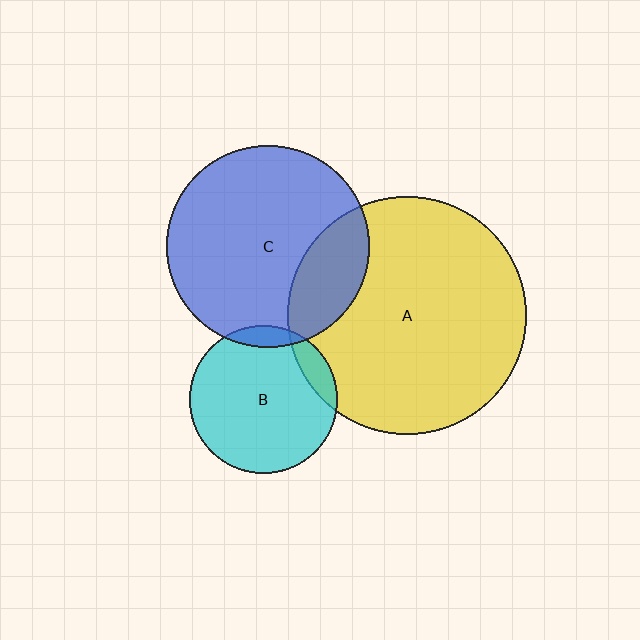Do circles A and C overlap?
Yes.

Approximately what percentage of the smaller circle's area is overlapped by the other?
Approximately 20%.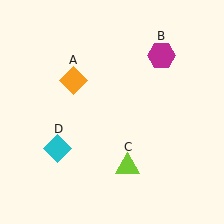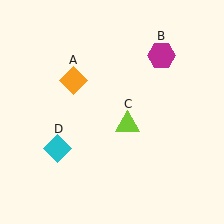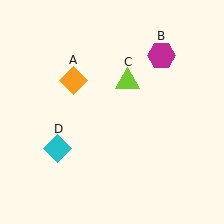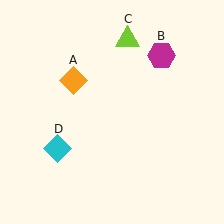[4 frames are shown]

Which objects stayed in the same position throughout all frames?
Orange diamond (object A) and magenta hexagon (object B) and cyan diamond (object D) remained stationary.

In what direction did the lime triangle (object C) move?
The lime triangle (object C) moved up.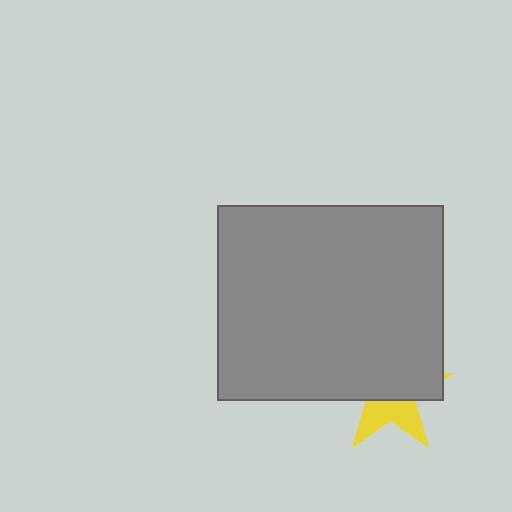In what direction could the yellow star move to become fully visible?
The yellow star could move down. That would shift it out from behind the gray rectangle entirely.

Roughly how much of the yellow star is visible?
A small part of it is visible (roughly 38%).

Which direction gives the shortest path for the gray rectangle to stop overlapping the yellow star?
Moving up gives the shortest separation.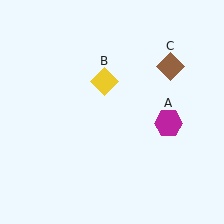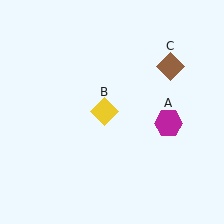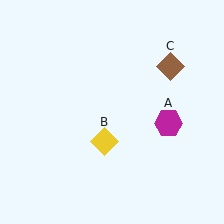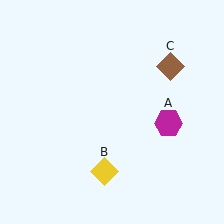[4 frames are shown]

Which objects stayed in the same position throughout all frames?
Magenta hexagon (object A) and brown diamond (object C) remained stationary.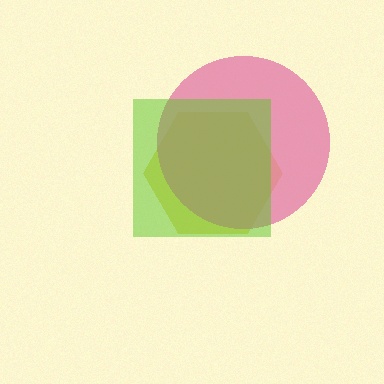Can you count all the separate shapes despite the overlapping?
Yes, there are 3 separate shapes.